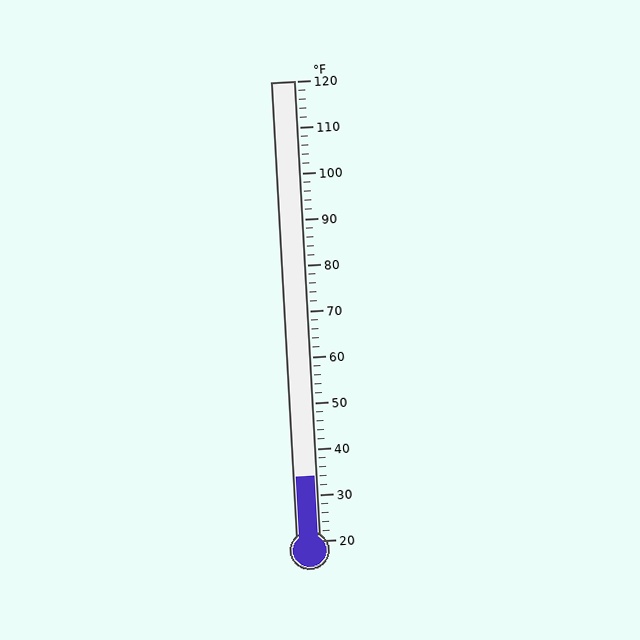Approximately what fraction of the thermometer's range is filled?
The thermometer is filled to approximately 15% of its range.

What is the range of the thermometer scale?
The thermometer scale ranges from 20°F to 120°F.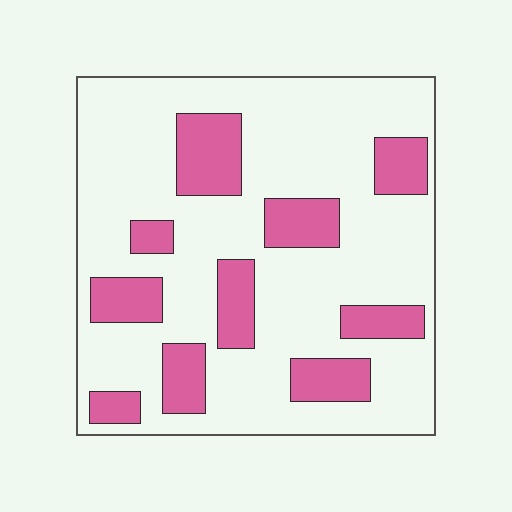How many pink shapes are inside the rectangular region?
10.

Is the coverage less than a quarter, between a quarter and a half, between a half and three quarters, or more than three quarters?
Less than a quarter.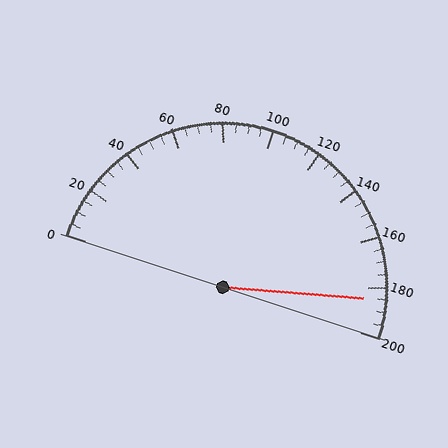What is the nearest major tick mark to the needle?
The nearest major tick mark is 180.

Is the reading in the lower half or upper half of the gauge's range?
The reading is in the upper half of the range (0 to 200).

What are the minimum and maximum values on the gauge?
The gauge ranges from 0 to 200.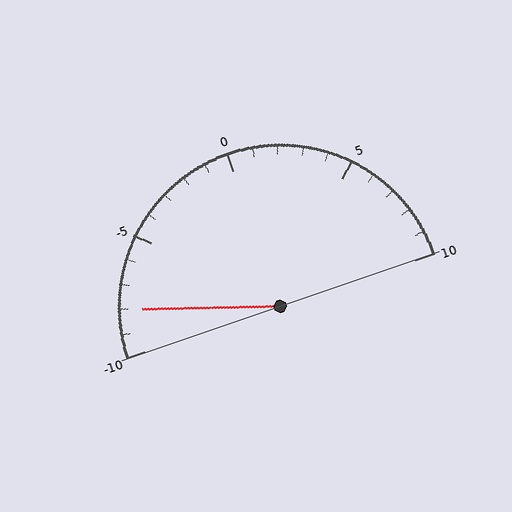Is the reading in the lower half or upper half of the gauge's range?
The reading is in the lower half of the range (-10 to 10).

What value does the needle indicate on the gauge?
The needle indicates approximately -8.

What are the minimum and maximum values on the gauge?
The gauge ranges from -10 to 10.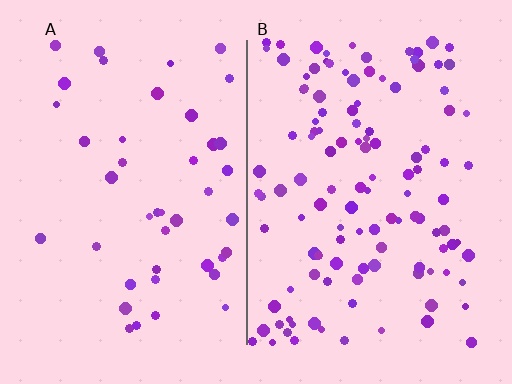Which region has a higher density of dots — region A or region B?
B (the right).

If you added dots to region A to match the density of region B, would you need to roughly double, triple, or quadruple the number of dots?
Approximately triple.